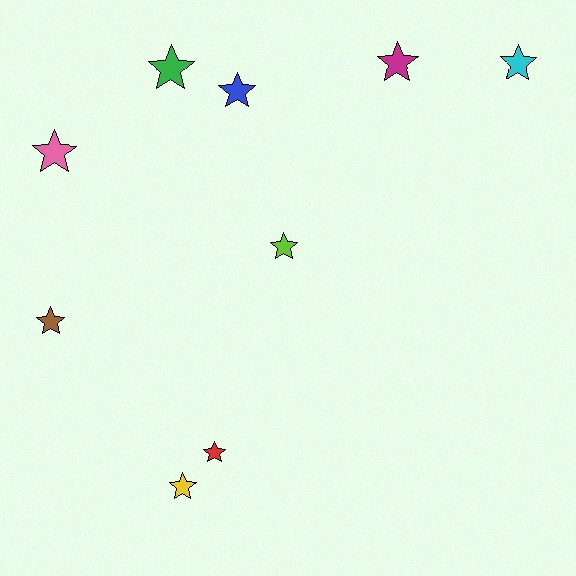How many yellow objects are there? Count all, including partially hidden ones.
There is 1 yellow object.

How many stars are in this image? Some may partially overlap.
There are 9 stars.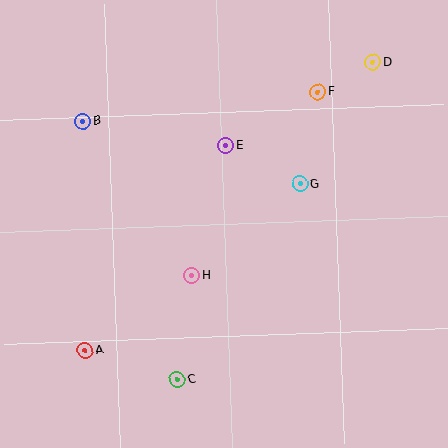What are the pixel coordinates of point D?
Point D is at (373, 62).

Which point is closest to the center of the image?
Point H at (191, 275) is closest to the center.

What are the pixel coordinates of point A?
Point A is at (85, 350).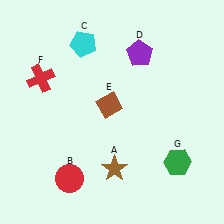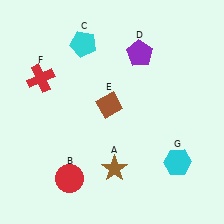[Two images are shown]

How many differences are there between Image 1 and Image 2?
There is 1 difference between the two images.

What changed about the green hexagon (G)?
In Image 1, G is green. In Image 2, it changed to cyan.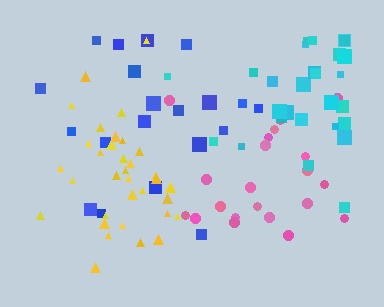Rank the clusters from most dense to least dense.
yellow, cyan, pink, blue.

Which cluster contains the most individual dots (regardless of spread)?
Yellow (34).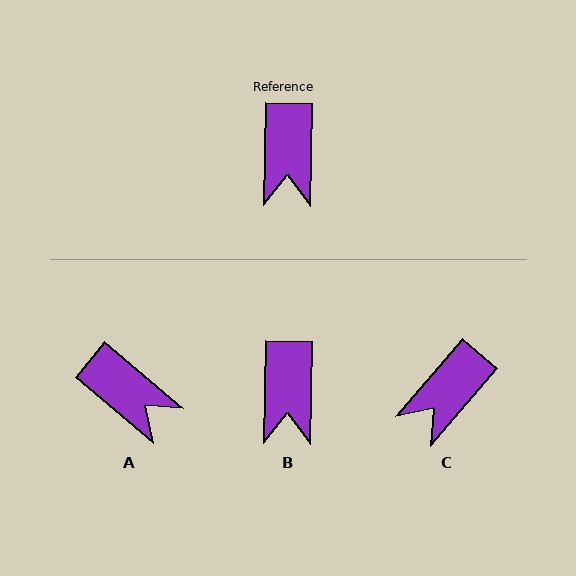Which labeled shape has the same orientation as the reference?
B.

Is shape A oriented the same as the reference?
No, it is off by about 51 degrees.